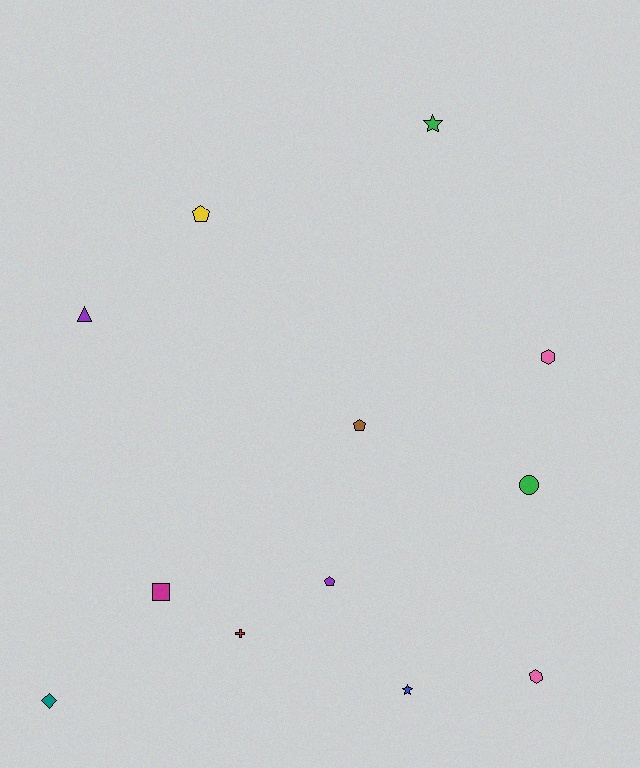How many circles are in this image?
There is 1 circle.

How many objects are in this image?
There are 12 objects.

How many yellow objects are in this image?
There is 1 yellow object.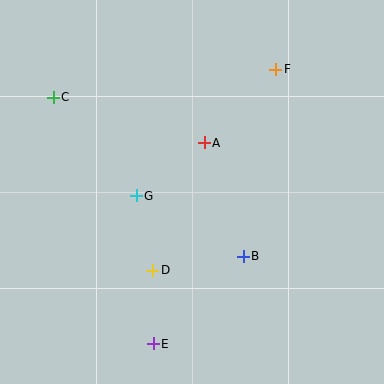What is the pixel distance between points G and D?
The distance between G and D is 77 pixels.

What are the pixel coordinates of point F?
Point F is at (276, 69).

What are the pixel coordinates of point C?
Point C is at (53, 97).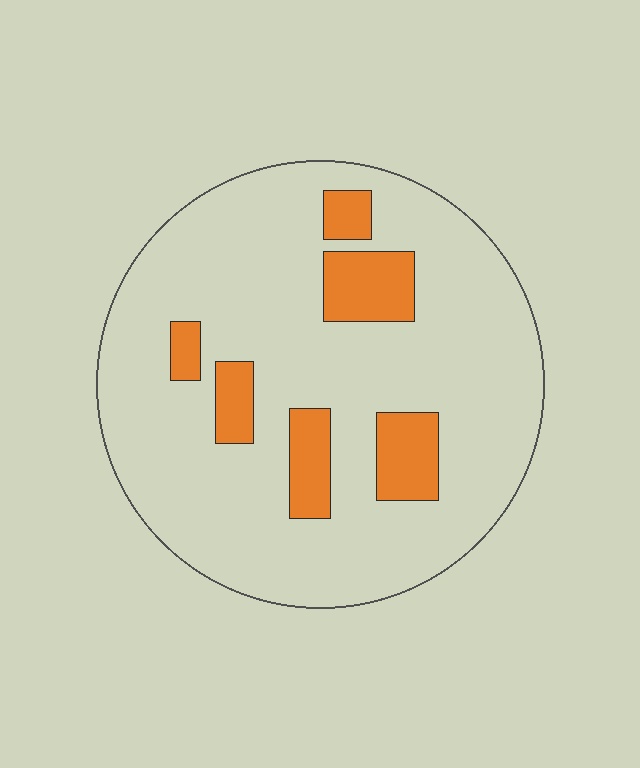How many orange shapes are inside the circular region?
6.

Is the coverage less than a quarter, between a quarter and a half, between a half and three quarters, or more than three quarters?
Less than a quarter.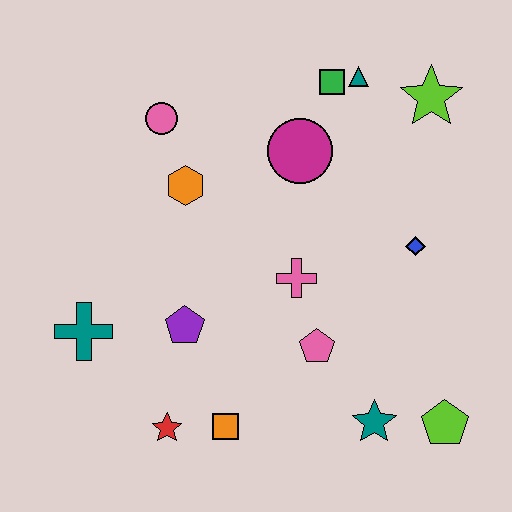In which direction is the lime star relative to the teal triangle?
The lime star is to the right of the teal triangle.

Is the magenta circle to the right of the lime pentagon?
No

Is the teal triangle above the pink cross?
Yes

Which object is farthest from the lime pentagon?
The pink circle is farthest from the lime pentagon.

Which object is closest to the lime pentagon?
The teal star is closest to the lime pentagon.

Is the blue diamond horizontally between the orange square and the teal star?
No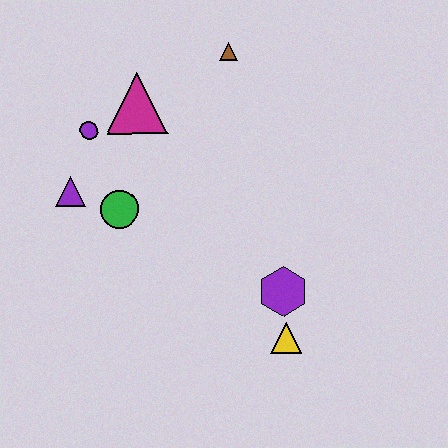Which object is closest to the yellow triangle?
The purple hexagon is closest to the yellow triangle.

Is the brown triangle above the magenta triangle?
Yes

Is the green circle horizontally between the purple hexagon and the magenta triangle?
No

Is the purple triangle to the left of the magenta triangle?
Yes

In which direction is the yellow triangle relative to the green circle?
The yellow triangle is to the right of the green circle.